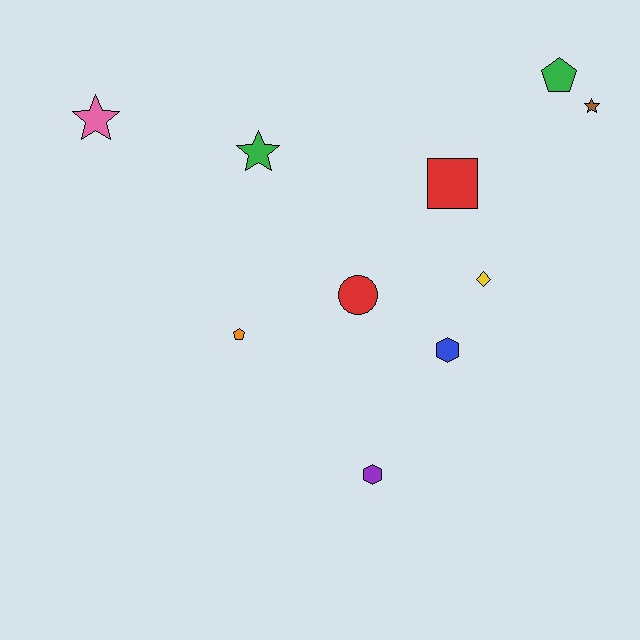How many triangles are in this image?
There are no triangles.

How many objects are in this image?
There are 10 objects.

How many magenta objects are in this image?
There are no magenta objects.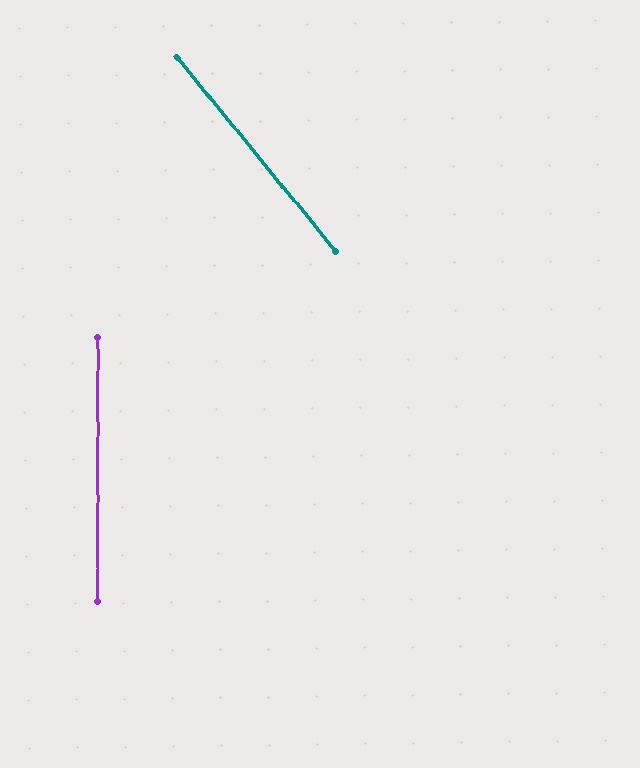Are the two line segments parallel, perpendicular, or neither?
Neither parallel nor perpendicular — they differ by about 39°.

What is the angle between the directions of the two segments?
Approximately 39 degrees.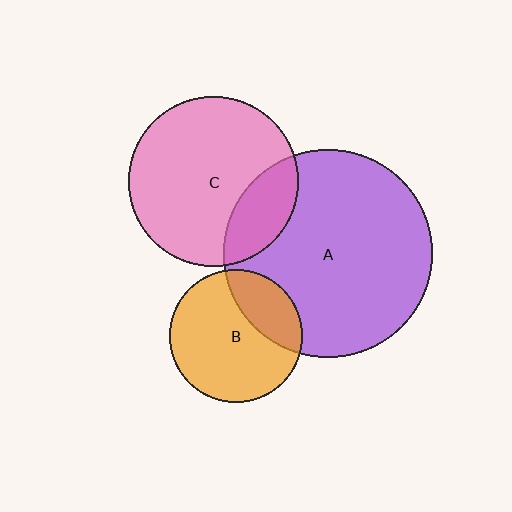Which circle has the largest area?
Circle A (purple).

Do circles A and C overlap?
Yes.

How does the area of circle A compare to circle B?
Approximately 2.5 times.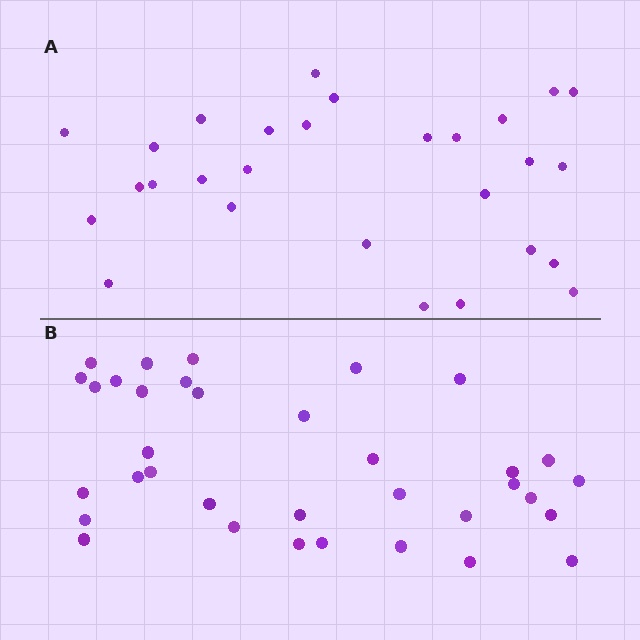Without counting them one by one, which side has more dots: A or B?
Region B (the bottom region) has more dots.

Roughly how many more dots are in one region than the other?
Region B has roughly 8 or so more dots than region A.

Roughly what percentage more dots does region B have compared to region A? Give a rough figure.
About 25% more.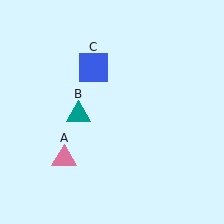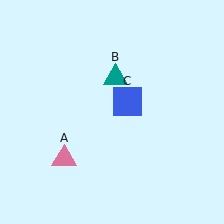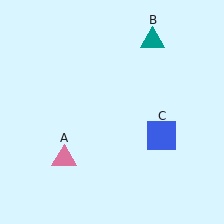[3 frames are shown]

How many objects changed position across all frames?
2 objects changed position: teal triangle (object B), blue square (object C).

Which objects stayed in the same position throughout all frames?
Pink triangle (object A) remained stationary.